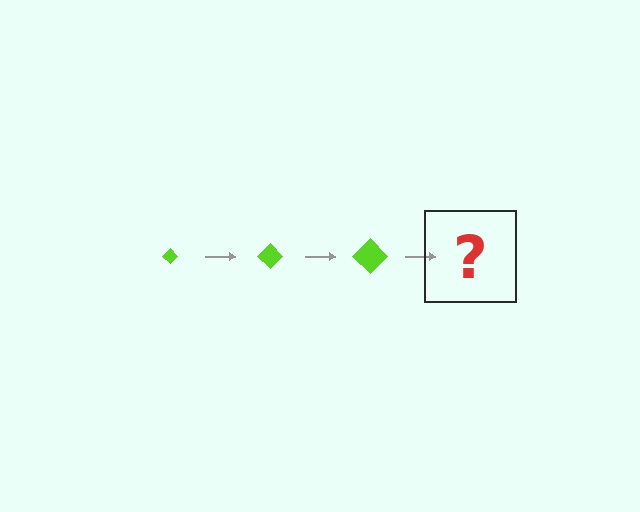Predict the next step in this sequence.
The next step is a lime diamond, larger than the previous one.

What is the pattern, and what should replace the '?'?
The pattern is that the diamond gets progressively larger each step. The '?' should be a lime diamond, larger than the previous one.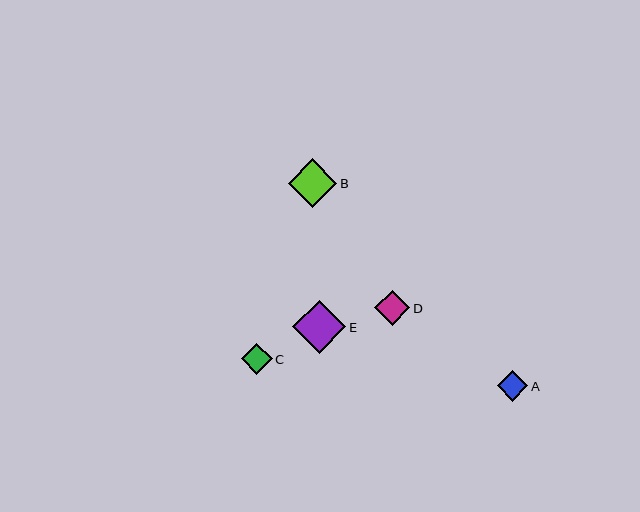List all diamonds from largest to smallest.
From largest to smallest: E, B, D, C, A.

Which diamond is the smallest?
Diamond A is the smallest with a size of approximately 31 pixels.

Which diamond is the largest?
Diamond E is the largest with a size of approximately 53 pixels.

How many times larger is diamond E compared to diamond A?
Diamond E is approximately 1.7 times the size of diamond A.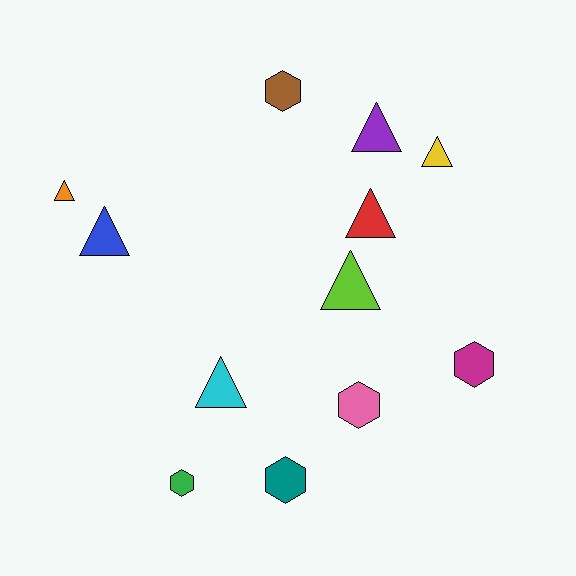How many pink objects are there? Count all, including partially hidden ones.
There is 1 pink object.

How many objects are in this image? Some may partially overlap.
There are 12 objects.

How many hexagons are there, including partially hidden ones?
There are 5 hexagons.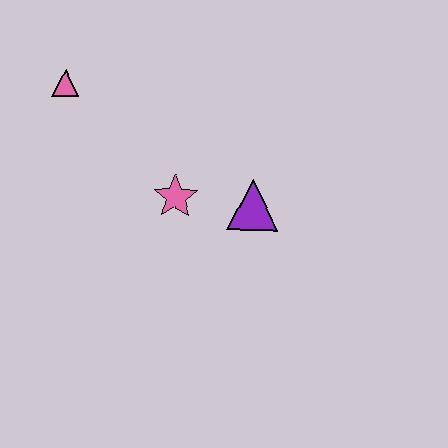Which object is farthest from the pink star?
The pink triangle is farthest from the pink star.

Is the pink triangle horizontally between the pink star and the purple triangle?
No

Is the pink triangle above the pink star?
Yes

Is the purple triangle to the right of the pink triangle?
Yes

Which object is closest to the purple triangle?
The pink star is closest to the purple triangle.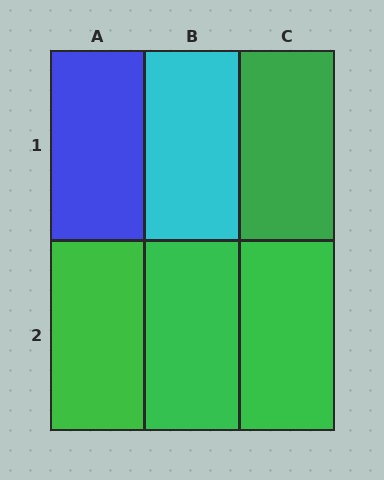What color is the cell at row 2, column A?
Green.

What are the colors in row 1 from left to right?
Blue, cyan, green.